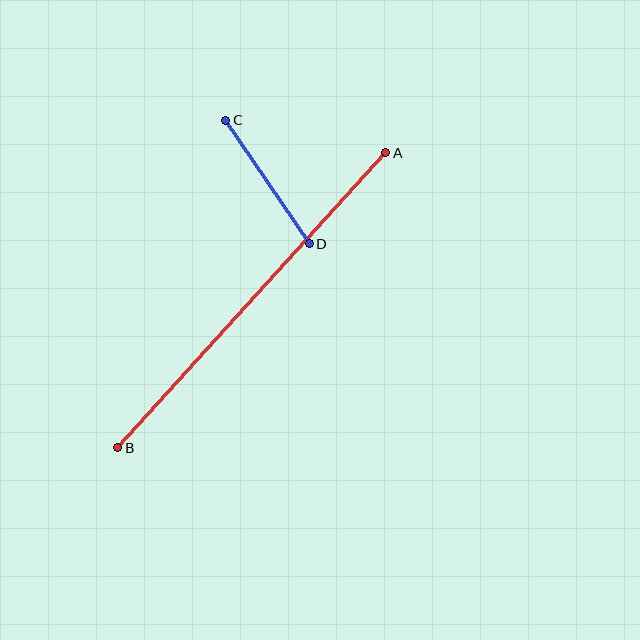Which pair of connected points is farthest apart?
Points A and B are farthest apart.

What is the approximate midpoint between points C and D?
The midpoint is at approximately (268, 182) pixels.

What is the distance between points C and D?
The distance is approximately 149 pixels.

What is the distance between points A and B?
The distance is approximately 399 pixels.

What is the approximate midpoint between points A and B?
The midpoint is at approximately (252, 300) pixels.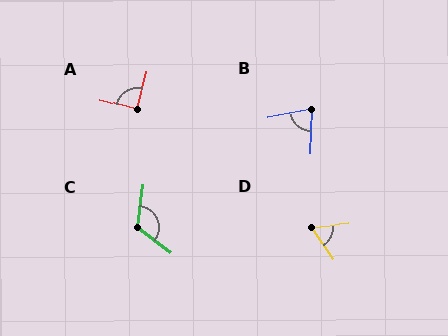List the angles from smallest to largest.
D (60°), B (77°), A (90°), C (120°).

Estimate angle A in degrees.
Approximately 90 degrees.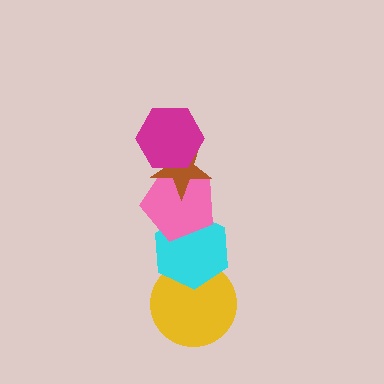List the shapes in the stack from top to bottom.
From top to bottom: the magenta hexagon, the brown star, the pink pentagon, the cyan hexagon, the yellow circle.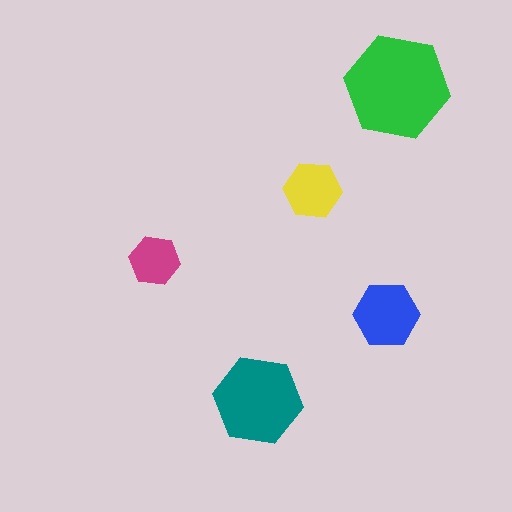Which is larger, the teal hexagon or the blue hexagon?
The teal one.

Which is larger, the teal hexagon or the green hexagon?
The green one.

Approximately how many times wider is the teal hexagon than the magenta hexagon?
About 1.5 times wider.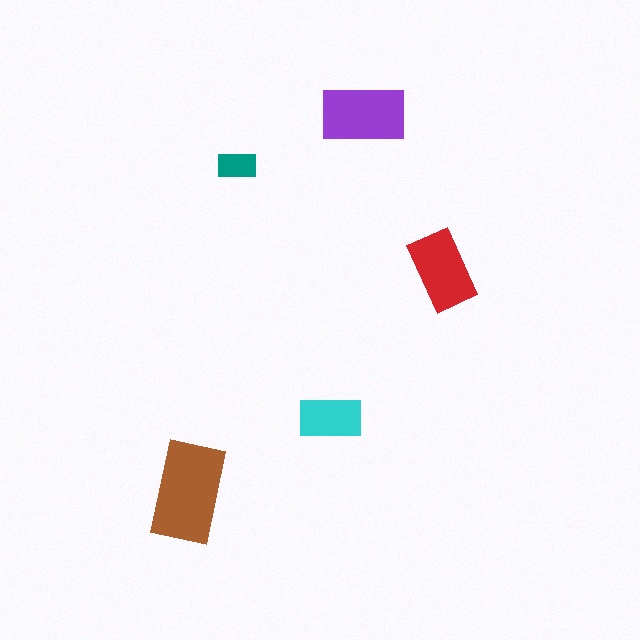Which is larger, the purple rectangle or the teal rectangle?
The purple one.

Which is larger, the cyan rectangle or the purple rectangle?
The purple one.